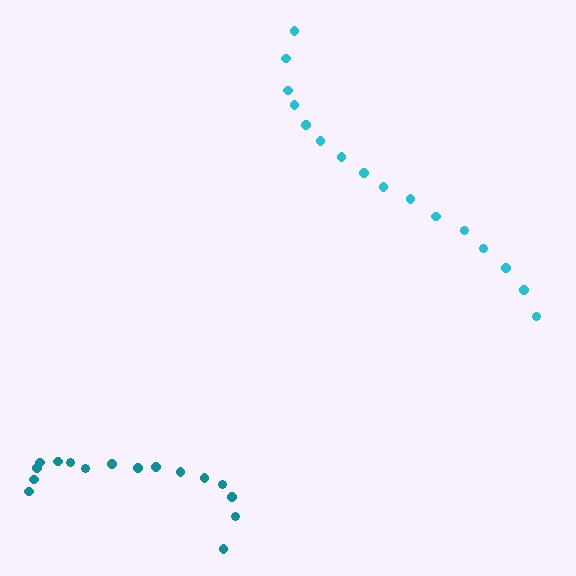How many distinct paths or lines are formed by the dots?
There are 2 distinct paths.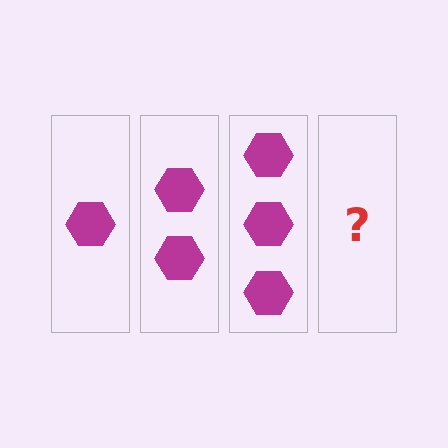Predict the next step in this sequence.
The next step is 4 hexagons.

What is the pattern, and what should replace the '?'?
The pattern is that each step adds one more hexagon. The '?' should be 4 hexagons.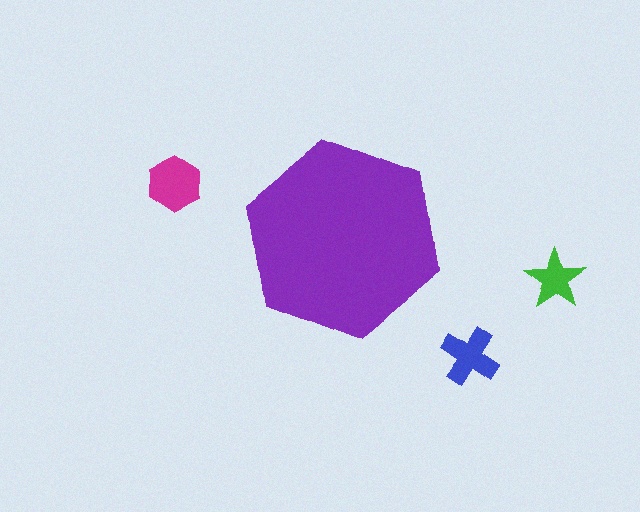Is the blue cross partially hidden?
No, the blue cross is fully visible.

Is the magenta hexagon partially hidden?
No, the magenta hexagon is fully visible.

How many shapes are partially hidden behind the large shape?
0 shapes are partially hidden.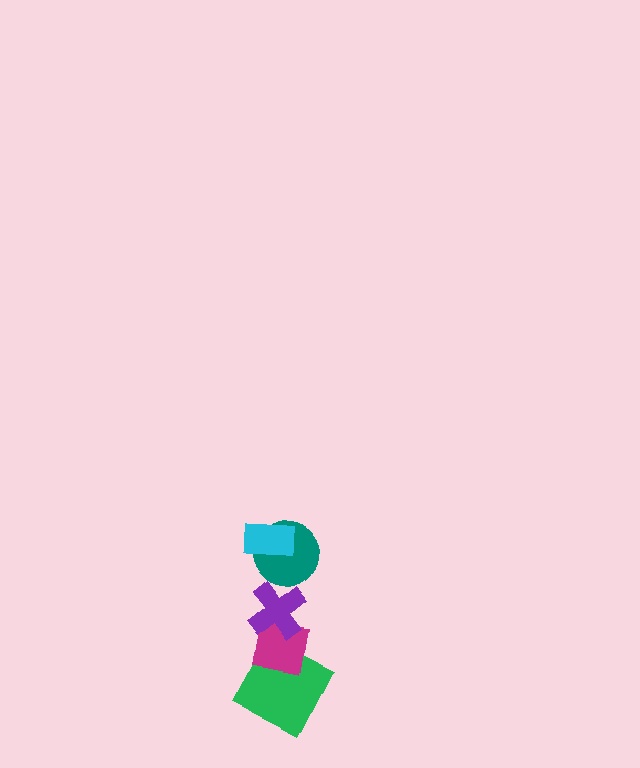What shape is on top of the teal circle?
The cyan rectangle is on top of the teal circle.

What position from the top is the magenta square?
The magenta square is 4th from the top.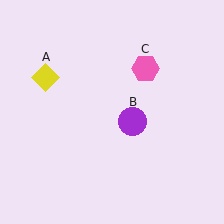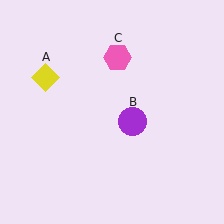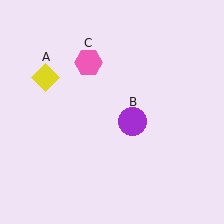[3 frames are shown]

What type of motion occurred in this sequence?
The pink hexagon (object C) rotated counterclockwise around the center of the scene.